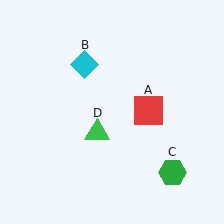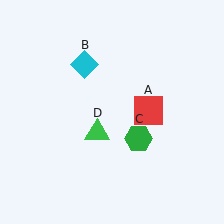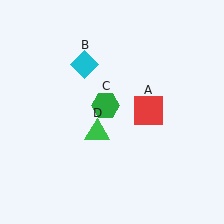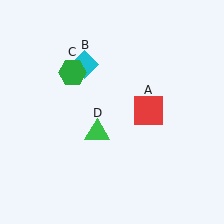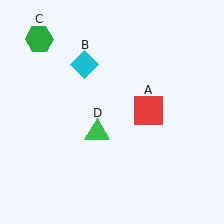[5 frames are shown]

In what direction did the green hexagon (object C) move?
The green hexagon (object C) moved up and to the left.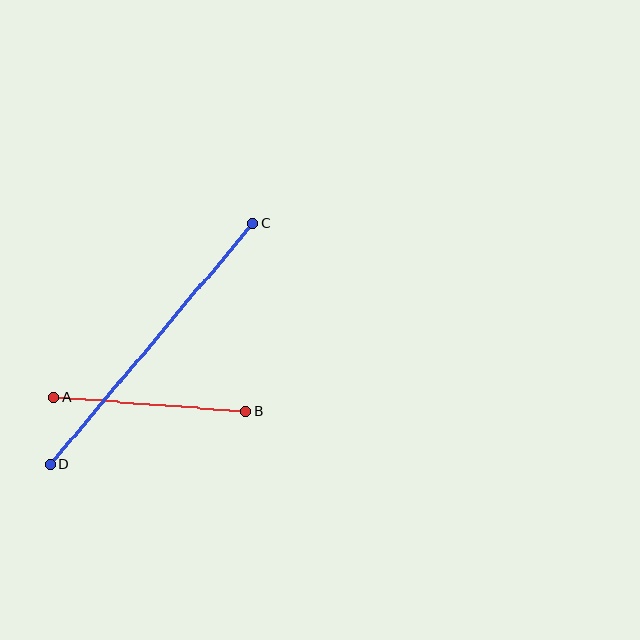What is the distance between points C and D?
The distance is approximately 314 pixels.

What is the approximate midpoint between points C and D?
The midpoint is at approximately (152, 344) pixels.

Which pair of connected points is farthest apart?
Points C and D are farthest apart.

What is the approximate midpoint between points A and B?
The midpoint is at approximately (150, 404) pixels.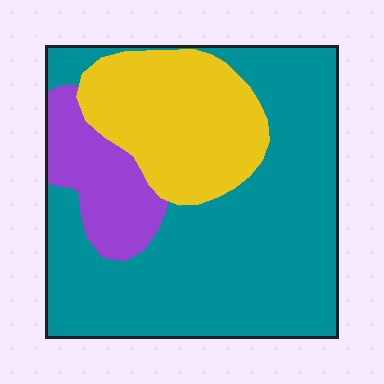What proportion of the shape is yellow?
Yellow takes up about one quarter (1/4) of the shape.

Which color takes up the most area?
Teal, at roughly 60%.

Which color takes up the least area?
Purple, at roughly 15%.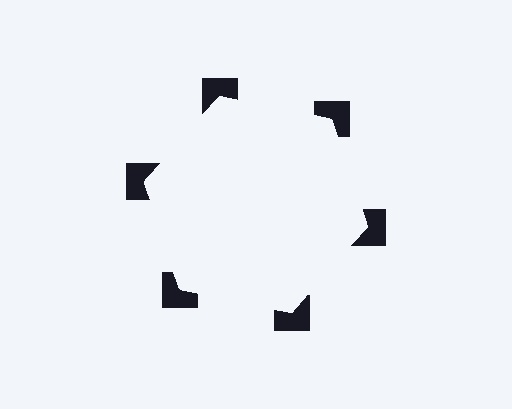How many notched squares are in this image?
There are 6 — one at each vertex of the illusory hexagon.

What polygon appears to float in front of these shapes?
An illusory hexagon — its edges are inferred from the aligned wedge cuts in the notched squares, not physically drawn.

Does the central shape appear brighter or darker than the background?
It typically appears slightly brighter than the background, even though no actual brightness change is drawn.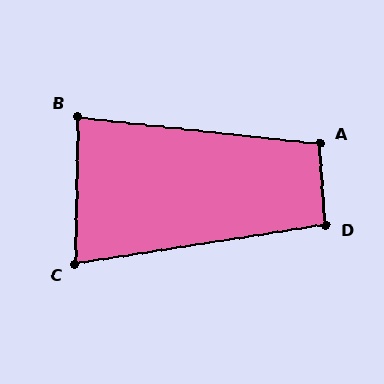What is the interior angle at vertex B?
Approximately 85 degrees (acute).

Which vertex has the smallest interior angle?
C, at approximately 80 degrees.